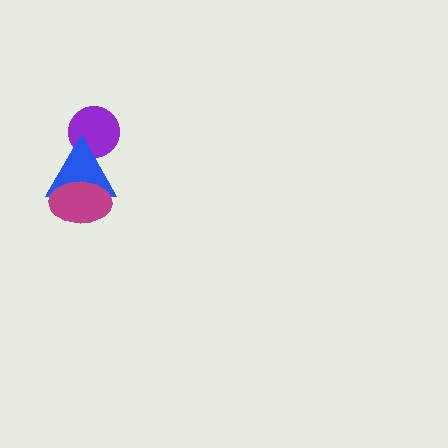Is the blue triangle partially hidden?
Yes, it is partially covered by another shape.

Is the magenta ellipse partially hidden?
No, no other shape covers it.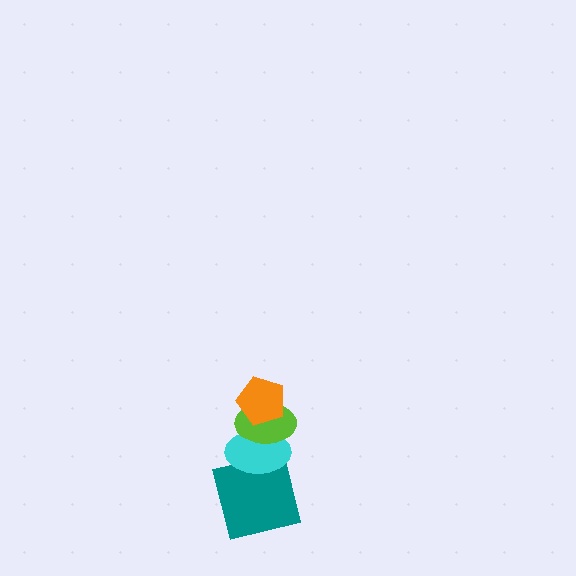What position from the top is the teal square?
The teal square is 4th from the top.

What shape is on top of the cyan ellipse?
The lime ellipse is on top of the cyan ellipse.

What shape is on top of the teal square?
The cyan ellipse is on top of the teal square.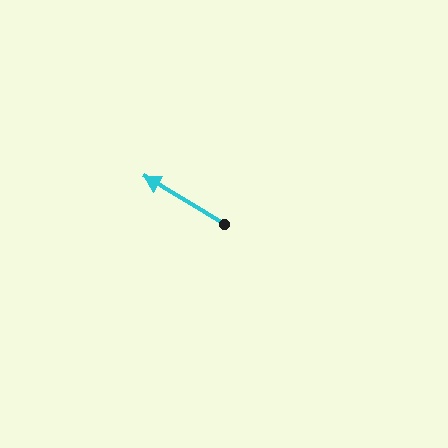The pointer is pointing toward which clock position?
Roughly 10 o'clock.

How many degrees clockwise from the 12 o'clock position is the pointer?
Approximately 301 degrees.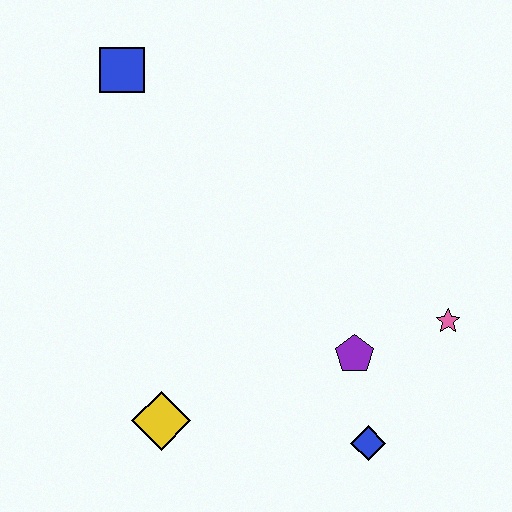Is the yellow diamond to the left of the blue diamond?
Yes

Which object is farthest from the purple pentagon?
The blue square is farthest from the purple pentagon.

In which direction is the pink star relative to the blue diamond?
The pink star is above the blue diamond.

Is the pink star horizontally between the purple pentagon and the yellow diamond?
No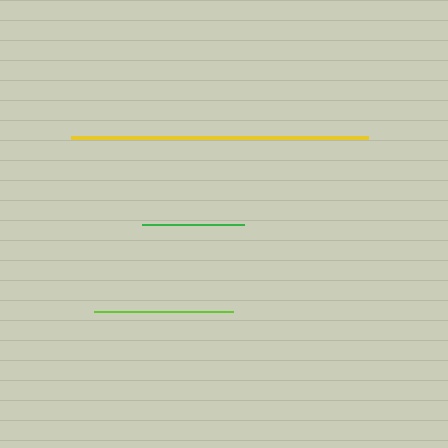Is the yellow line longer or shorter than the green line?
The yellow line is longer than the green line.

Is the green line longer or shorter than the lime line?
The lime line is longer than the green line.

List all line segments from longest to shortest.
From longest to shortest: yellow, lime, green.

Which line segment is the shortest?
The green line is the shortest at approximately 102 pixels.